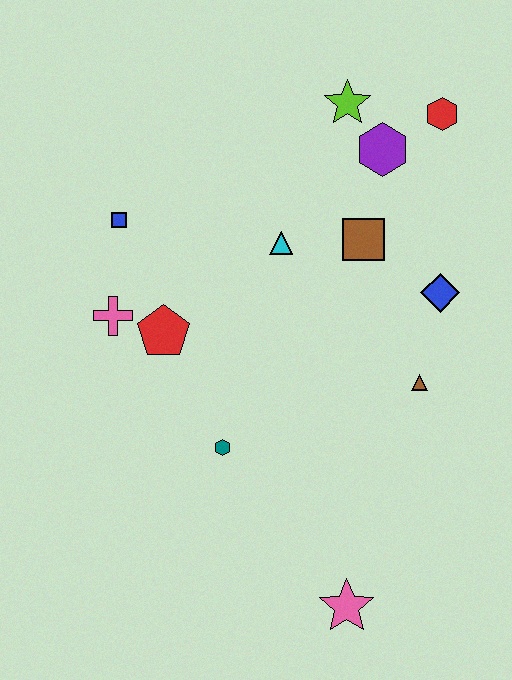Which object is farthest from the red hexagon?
The pink star is farthest from the red hexagon.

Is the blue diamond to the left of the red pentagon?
No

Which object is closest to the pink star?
The teal hexagon is closest to the pink star.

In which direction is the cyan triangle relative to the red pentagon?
The cyan triangle is to the right of the red pentagon.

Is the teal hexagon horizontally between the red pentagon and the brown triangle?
Yes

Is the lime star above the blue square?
Yes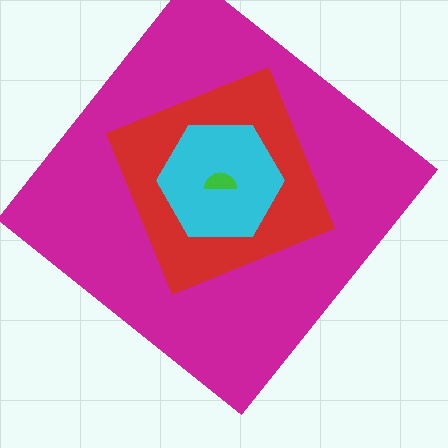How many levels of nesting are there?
4.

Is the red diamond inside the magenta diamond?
Yes.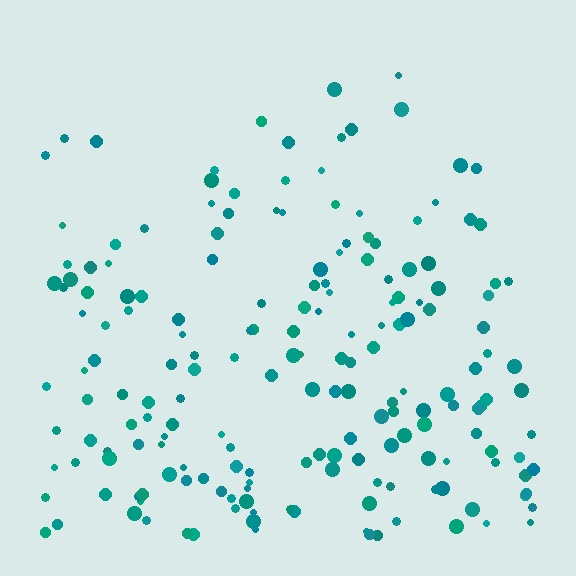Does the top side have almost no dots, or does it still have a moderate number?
Still a moderate number, just noticeably fewer than the bottom.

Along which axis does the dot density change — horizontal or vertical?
Vertical.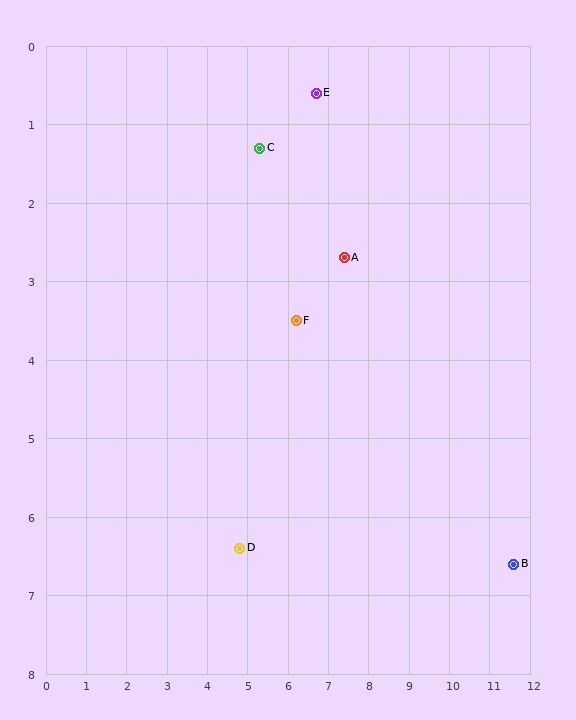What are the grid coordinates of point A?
Point A is at approximately (7.4, 2.7).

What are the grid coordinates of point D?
Point D is at approximately (4.8, 6.4).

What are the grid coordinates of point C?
Point C is at approximately (5.3, 1.3).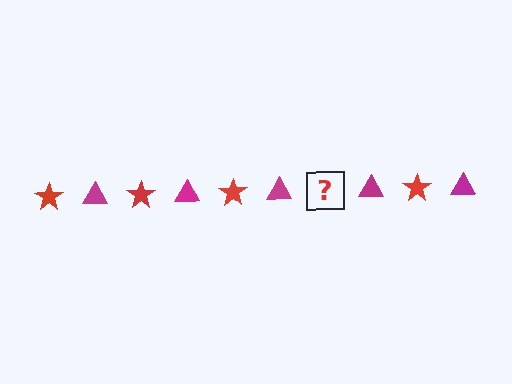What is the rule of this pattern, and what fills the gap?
The rule is that the pattern alternates between red star and magenta triangle. The gap should be filled with a red star.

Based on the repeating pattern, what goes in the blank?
The blank should be a red star.